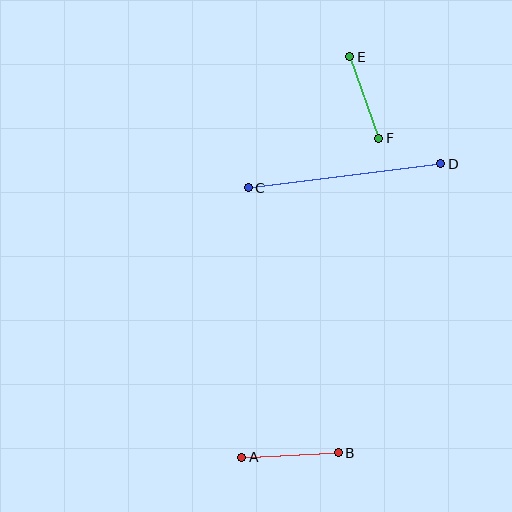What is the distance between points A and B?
The distance is approximately 97 pixels.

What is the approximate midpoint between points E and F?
The midpoint is at approximately (364, 97) pixels.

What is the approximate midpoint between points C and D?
The midpoint is at approximately (344, 176) pixels.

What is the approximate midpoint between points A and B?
The midpoint is at approximately (290, 455) pixels.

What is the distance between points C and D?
The distance is approximately 194 pixels.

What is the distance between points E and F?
The distance is approximately 86 pixels.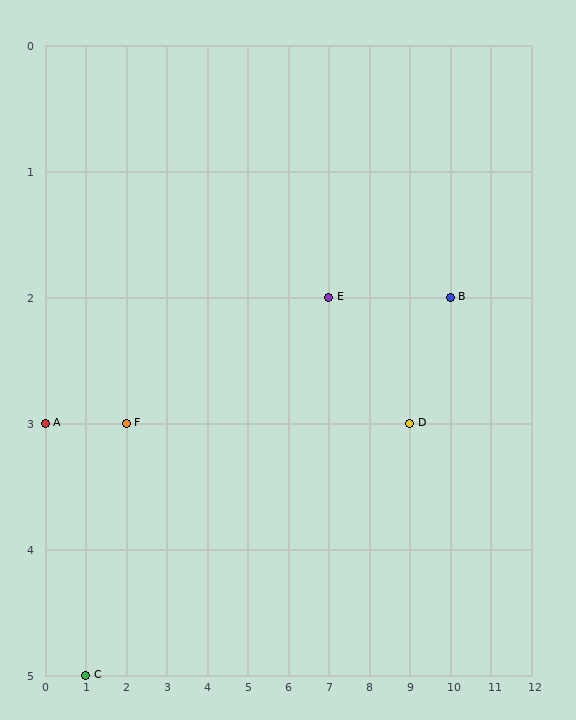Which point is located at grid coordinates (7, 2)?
Point E is at (7, 2).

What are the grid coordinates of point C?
Point C is at grid coordinates (1, 5).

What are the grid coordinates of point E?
Point E is at grid coordinates (7, 2).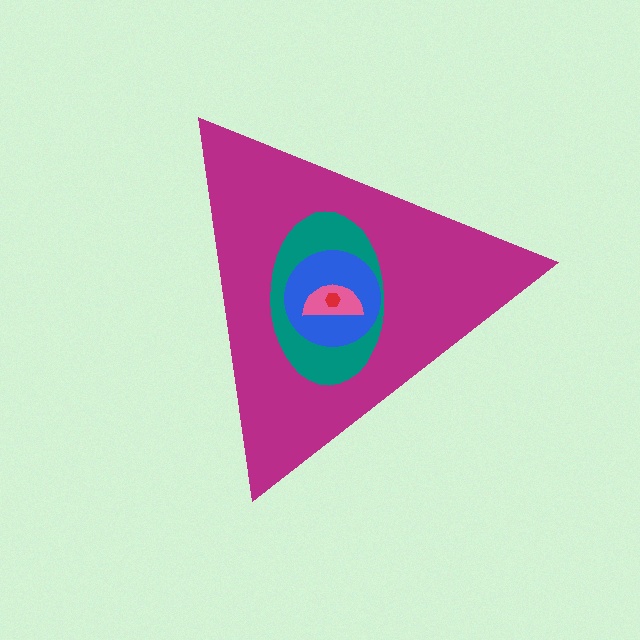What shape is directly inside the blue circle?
The pink semicircle.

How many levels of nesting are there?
5.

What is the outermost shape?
The magenta triangle.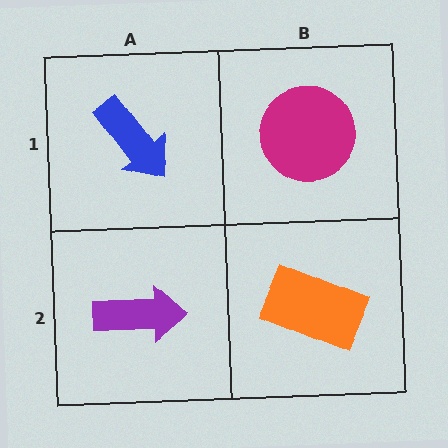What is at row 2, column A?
A purple arrow.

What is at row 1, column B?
A magenta circle.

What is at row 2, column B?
An orange rectangle.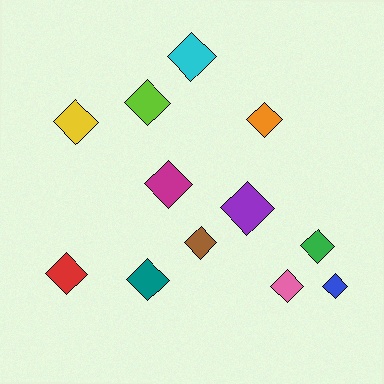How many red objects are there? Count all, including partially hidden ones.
There is 1 red object.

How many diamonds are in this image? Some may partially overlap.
There are 12 diamonds.